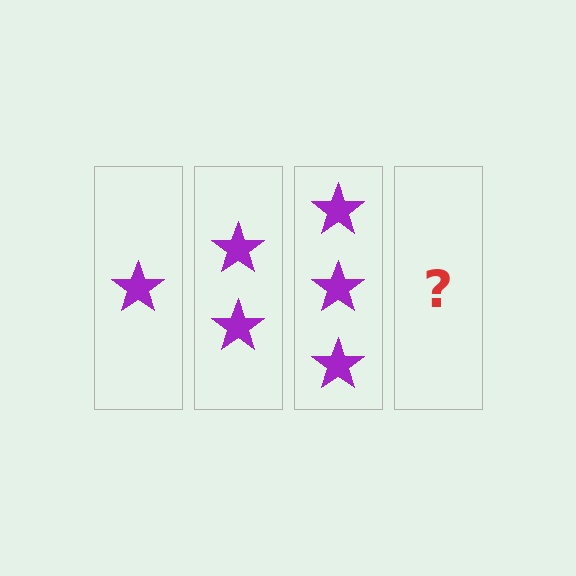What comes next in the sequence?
The next element should be 4 stars.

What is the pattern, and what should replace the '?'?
The pattern is that each step adds one more star. The '?' should be 4 stars.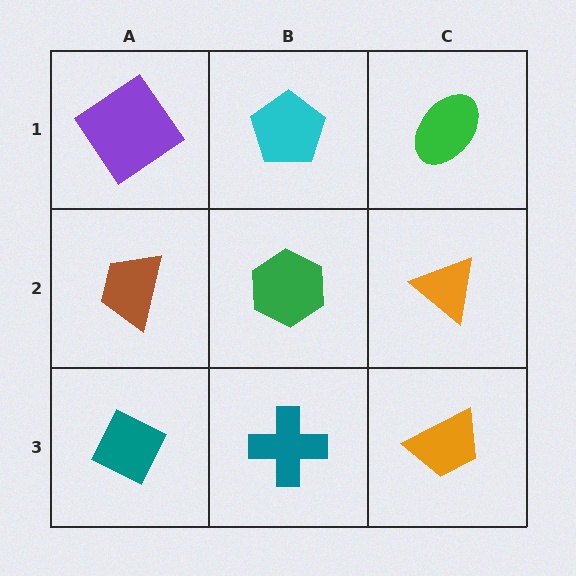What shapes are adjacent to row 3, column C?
An orange triangle (row 2, column C), a teal cross (row 3, column B).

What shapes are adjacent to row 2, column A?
A purple diamond (row 1, column A), a teal diamond (row 3, column A), a green hexagon (row 2, column B).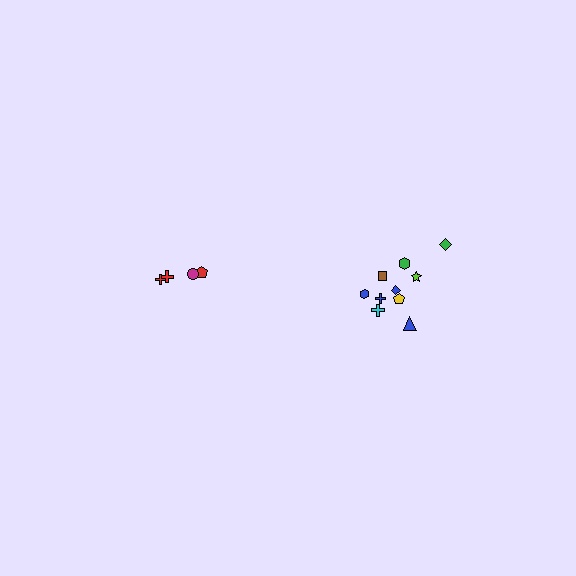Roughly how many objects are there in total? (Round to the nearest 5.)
Roughly 15 objects in total.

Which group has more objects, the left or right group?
The right group.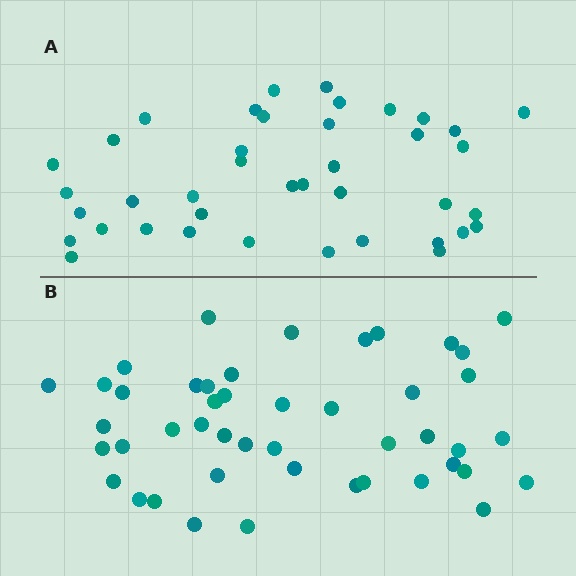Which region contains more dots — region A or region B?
Region B (the bottom region) has more dots.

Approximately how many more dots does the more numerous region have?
Region B has about 6 more dots than region A.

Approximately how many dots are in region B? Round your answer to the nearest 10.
About 50 dots. (The exact count is 46, which rounds to 50.)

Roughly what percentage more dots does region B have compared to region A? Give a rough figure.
About 15% more.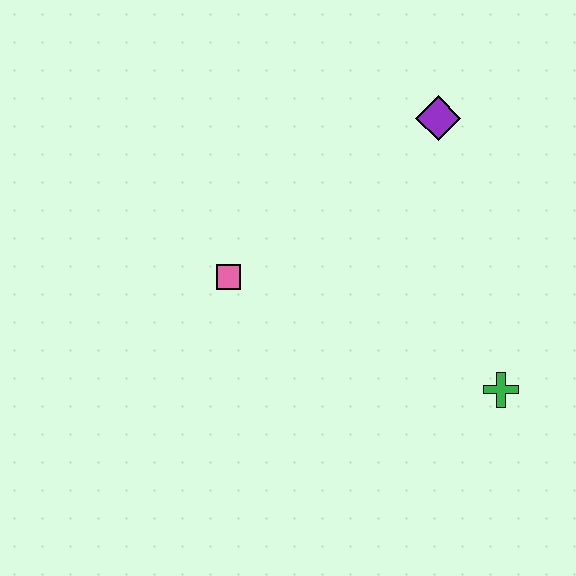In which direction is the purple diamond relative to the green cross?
The purple diamond is above the green cross.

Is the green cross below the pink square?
Yes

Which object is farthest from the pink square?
The green cross is farthest from the pink square.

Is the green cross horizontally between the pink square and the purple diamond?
No